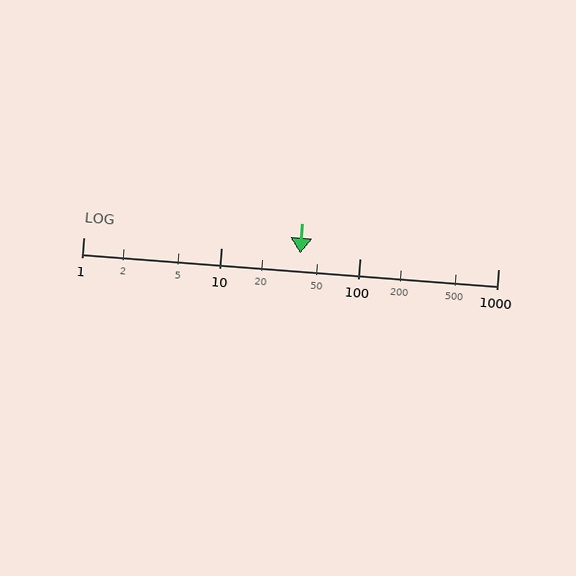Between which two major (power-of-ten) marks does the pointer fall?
The pointer is between 10 and 100.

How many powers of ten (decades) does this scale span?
The scale spans 3 decades, from 1 to 1000.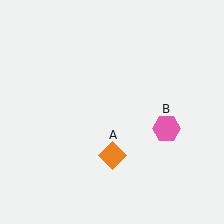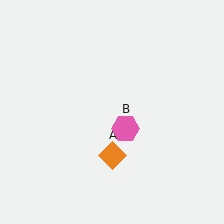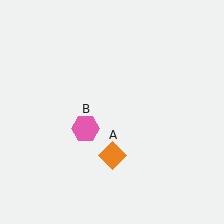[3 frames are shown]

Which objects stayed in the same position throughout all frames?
Orange diamond (object A) remained stationary.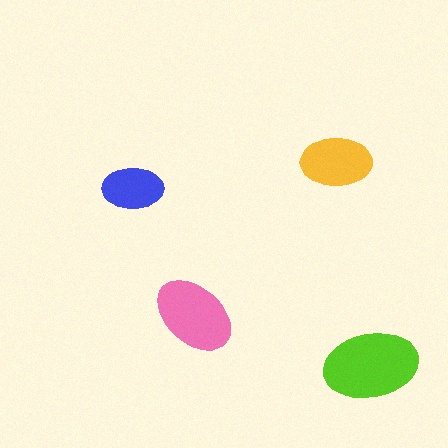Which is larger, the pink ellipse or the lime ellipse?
The lime one.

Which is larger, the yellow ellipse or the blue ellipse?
The yellow one.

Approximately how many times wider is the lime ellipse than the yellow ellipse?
About 1.5 times wider.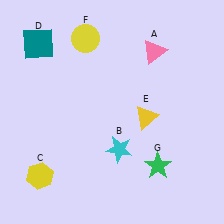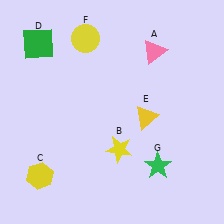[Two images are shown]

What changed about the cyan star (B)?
In Image 1, B is cyan. In Image 2, it changed to yellow.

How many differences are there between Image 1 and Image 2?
There are 2 differences between the two images.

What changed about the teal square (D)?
In Image 1, D is teal. In Image 2, it changed to green.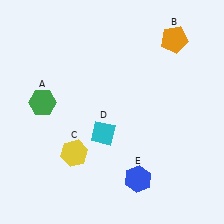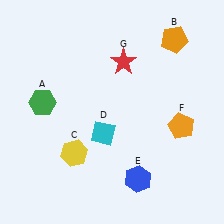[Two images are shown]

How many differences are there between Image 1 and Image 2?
There are 2 differences between the two images.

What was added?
An orange pentagon (F), a red star (G) were added in Image 2.